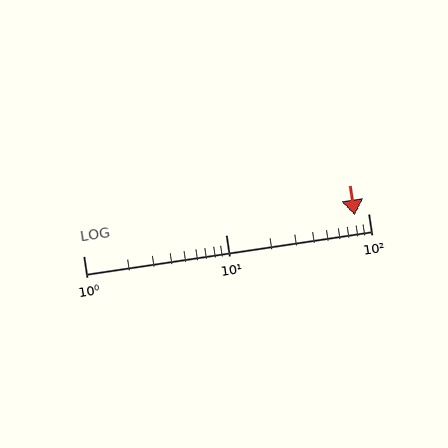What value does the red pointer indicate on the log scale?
The pointer indicates approximately 80.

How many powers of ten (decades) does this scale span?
The scale spans 2 decades, from 1 to 100.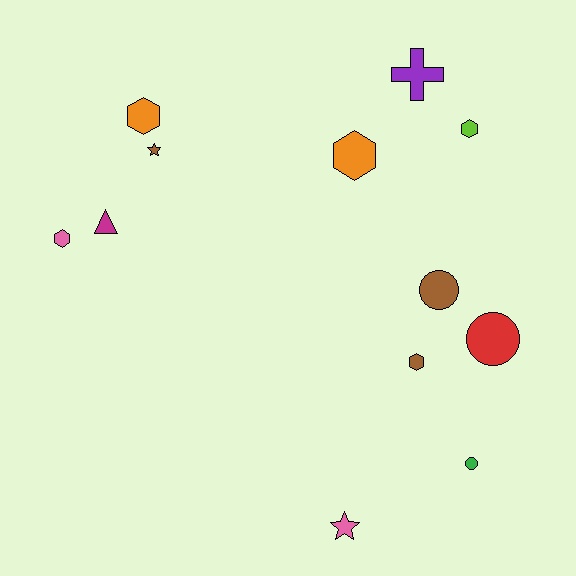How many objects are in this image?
There are 12 objects.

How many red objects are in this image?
There is 1 red object.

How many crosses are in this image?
There is 1 cross.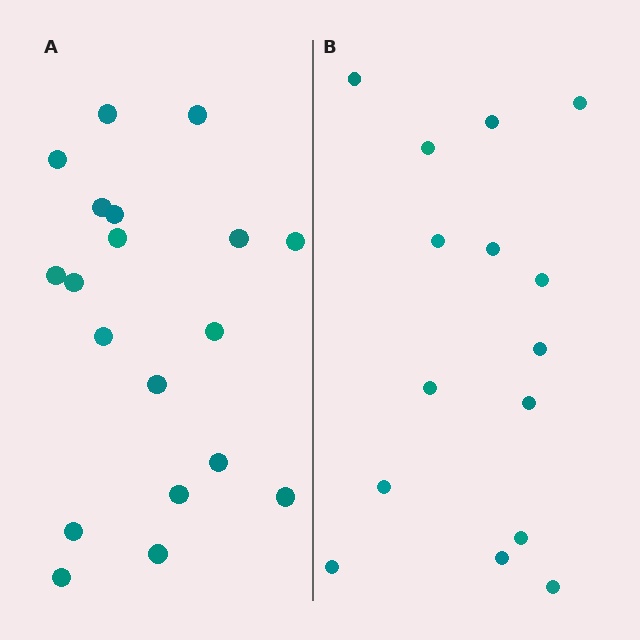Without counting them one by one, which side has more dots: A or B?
Region A (the left region) has more dots.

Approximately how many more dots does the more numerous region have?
Region A has about 4 more dots than region B.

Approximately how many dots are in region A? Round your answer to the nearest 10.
About 20 dots. (The exact count is 19, which rounds to 20.)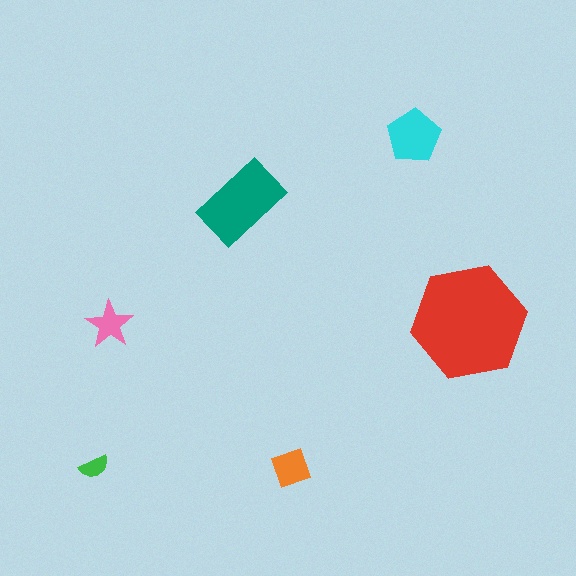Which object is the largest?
The red hexagon.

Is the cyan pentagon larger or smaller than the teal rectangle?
Smaller.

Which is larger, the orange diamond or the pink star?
The orange diamond.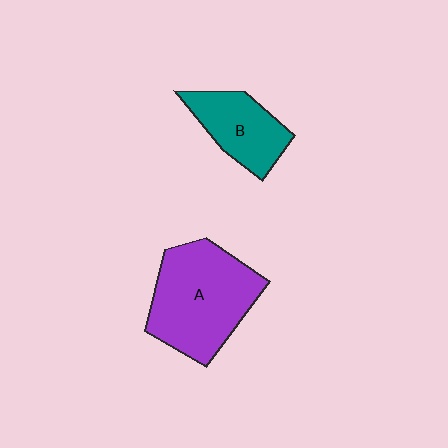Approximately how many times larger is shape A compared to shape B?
Approximately 1.8 times.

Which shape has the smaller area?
Shape B (teal).